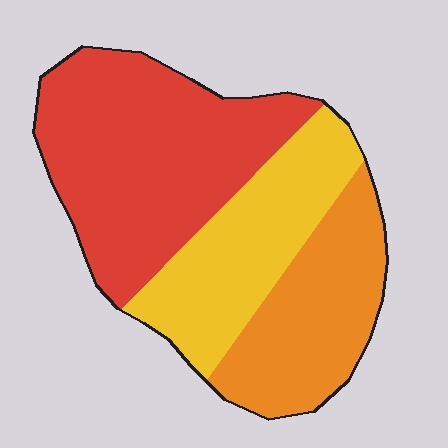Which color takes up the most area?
Red, at roughly 45%.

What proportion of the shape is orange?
Orange takes up about one quarter (1/4) of the shape.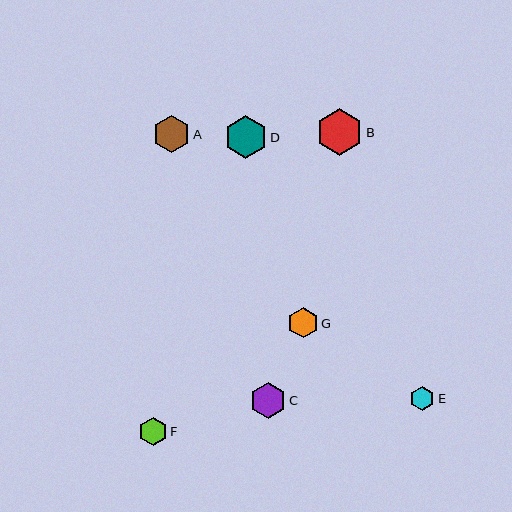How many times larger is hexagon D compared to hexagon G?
Hexagon D is approximately 1.4 times the size of hexagon G.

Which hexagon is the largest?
Hexagon B is the largest with a size of approximately 47 pixels.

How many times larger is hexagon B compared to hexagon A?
Hexagon B is approximately 1.3 times the size of hexagon A.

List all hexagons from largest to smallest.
From largest to smallest: B, D, A, C, G, F, E.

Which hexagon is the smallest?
Hexagon E is the smallest with a size of approximately 24 pixels.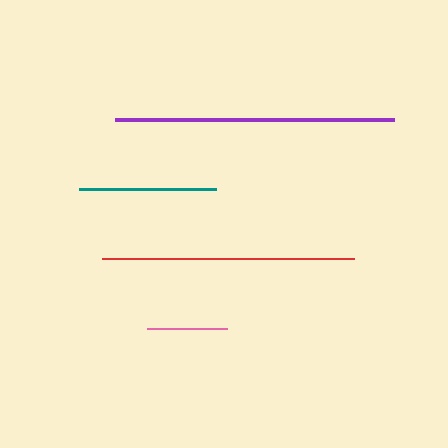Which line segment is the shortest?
The pink line is the shortest at approximately 80 pixels.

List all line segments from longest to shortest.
From longest to shortest: purple, red, teal, pink.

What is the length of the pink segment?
The pink segment is approximately 80 pixels long.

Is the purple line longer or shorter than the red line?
The purple line is longer than the red line.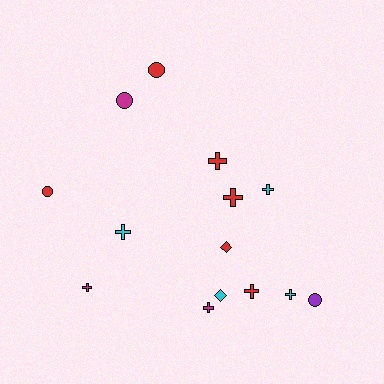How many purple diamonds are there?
There are no purple diamonds.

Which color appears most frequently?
Red, with 6 objects.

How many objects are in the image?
There are 14 objects.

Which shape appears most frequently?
Cross, with 8 objects.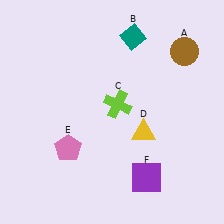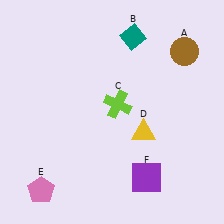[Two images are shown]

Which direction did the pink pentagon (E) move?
The pink pentagon (E) moved down.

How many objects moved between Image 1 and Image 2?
1 object moved between the two images.